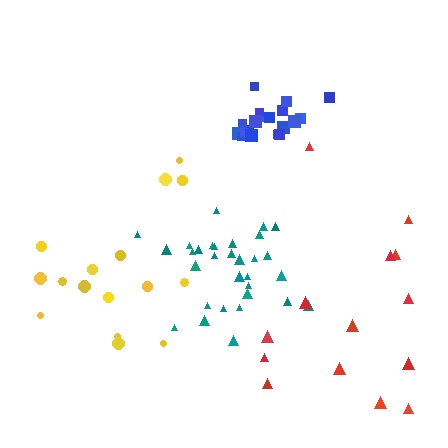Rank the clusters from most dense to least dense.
blue, teal, yellow, red.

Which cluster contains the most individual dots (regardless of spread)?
Teal (31).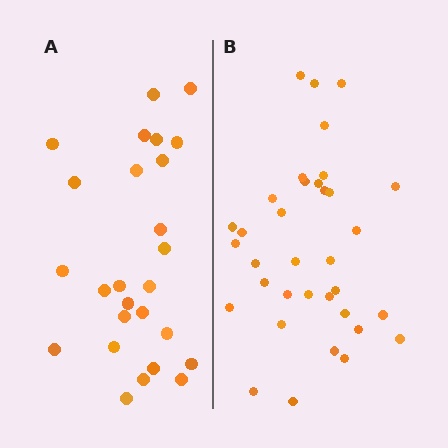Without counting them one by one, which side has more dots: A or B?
Region B (the right region) has more dots.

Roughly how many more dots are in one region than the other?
Region B has roughly 8 or so more dots than region A.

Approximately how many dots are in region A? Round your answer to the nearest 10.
About 30 dots. (The exact count is 26, which rounds to 30.)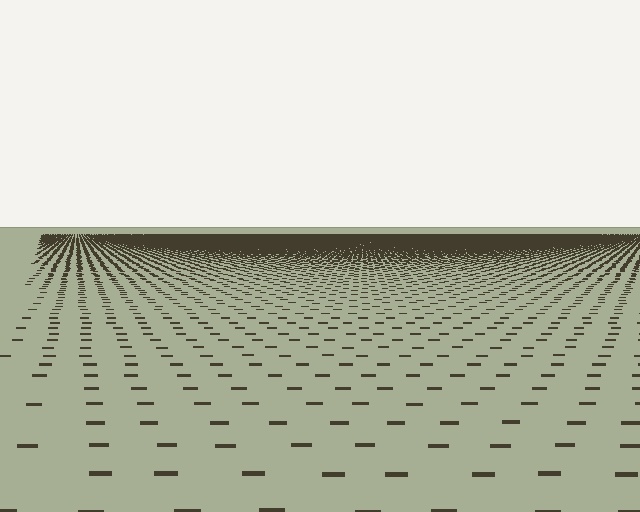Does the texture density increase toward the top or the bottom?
Density increases toward the top.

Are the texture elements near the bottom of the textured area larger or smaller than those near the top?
Larger. Near the bottom, elements are closer to the viewer and appear at a bigger on-screen size.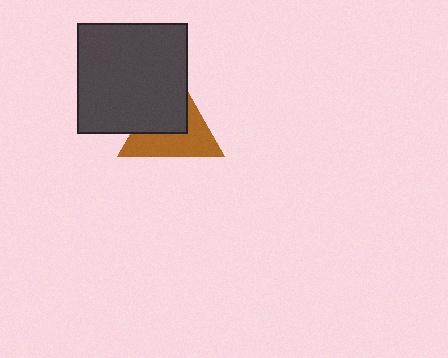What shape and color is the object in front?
The object in front is a dark gray square.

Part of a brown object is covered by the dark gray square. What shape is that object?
It is a triangle.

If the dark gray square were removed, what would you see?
You would see the complete brown triangle.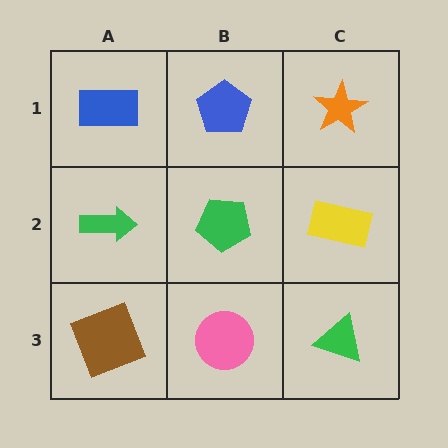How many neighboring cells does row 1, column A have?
2.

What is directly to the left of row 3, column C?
A pink circle.